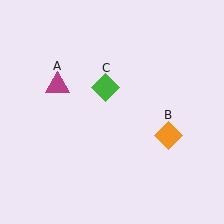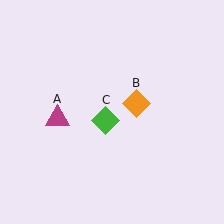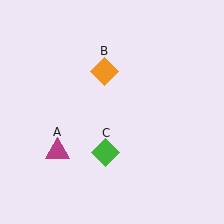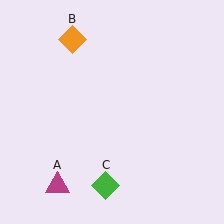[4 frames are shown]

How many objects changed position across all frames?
3 objects changed position: magenta triangle (object A), orange diamond (object B), green diamond (object C).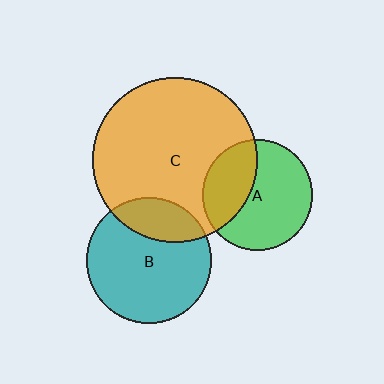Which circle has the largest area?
Circle C (orange).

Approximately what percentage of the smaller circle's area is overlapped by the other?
Approximately 25%.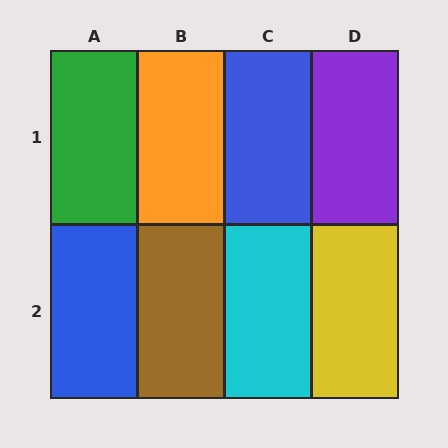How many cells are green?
1 cell is green.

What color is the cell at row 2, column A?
Blue.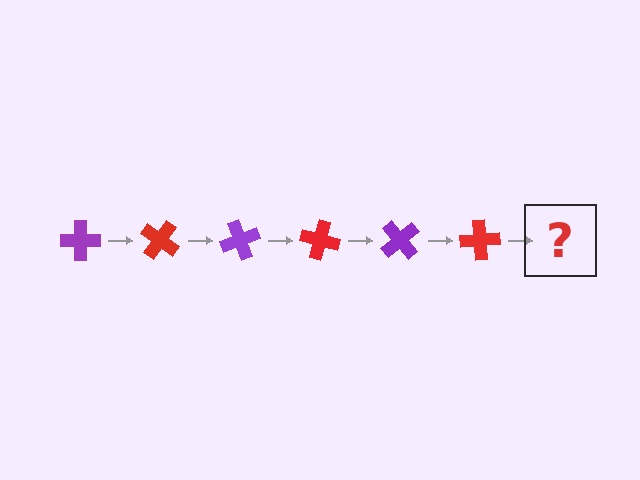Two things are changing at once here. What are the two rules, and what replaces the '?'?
The two rules are that it rotates 35 degrees each step and the color cycles through purple and red. The '?' should be a purple cross, rotated 210 degrees from the start.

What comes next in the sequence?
The next element should be a purple cross, rotated 210 degrees from the start.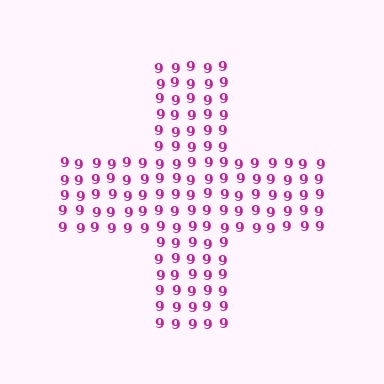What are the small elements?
The small elements are digit 9's.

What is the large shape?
The large shape is a cross.